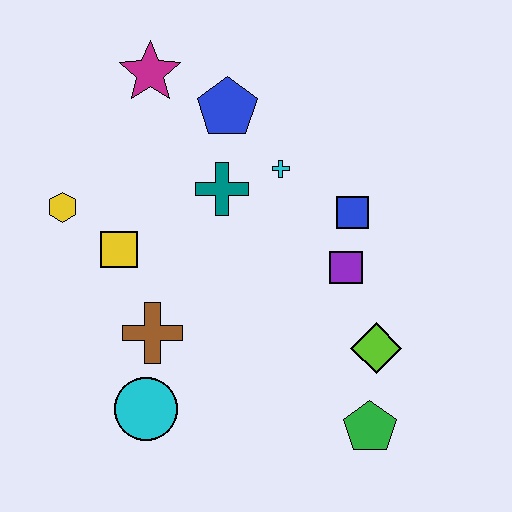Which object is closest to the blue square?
The purple square is closest to the blue square.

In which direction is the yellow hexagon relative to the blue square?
The yellow hexagon is to the left of the blue square.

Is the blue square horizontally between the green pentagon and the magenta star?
Yes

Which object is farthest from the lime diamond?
The magenta star is farthest from the lime diamond.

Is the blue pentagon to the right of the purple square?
No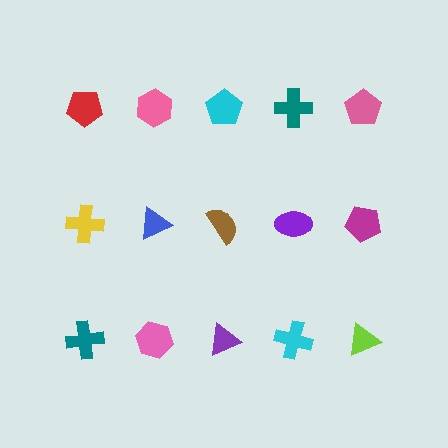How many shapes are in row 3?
5 shapes.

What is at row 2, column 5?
A magenta pentagon.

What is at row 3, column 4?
A cyan cross.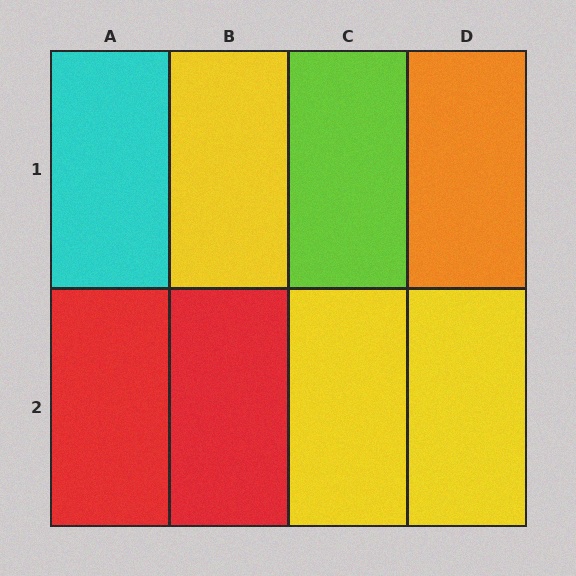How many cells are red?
2 cells are red.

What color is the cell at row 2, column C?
Yellow.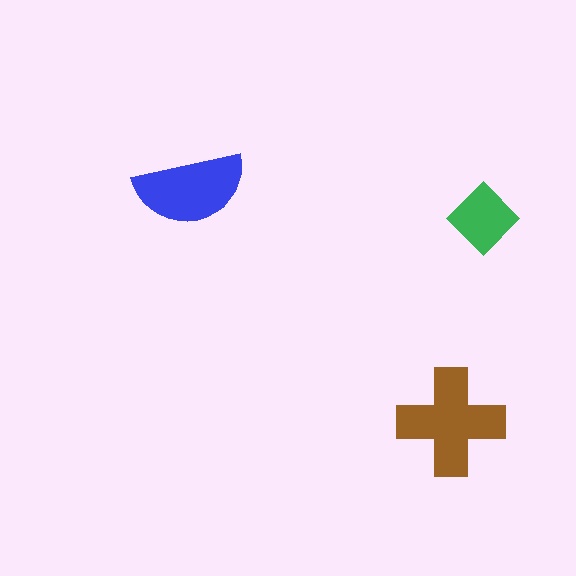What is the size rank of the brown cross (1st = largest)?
1st.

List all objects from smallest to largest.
The green diamond, the blue semicircle, the brown cross.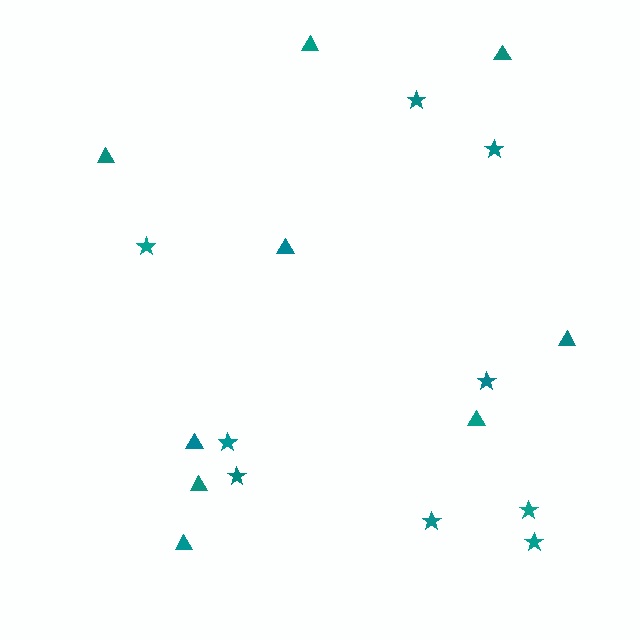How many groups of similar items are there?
There are 2 groups: one group of stars (9) and one group of triangles (9).